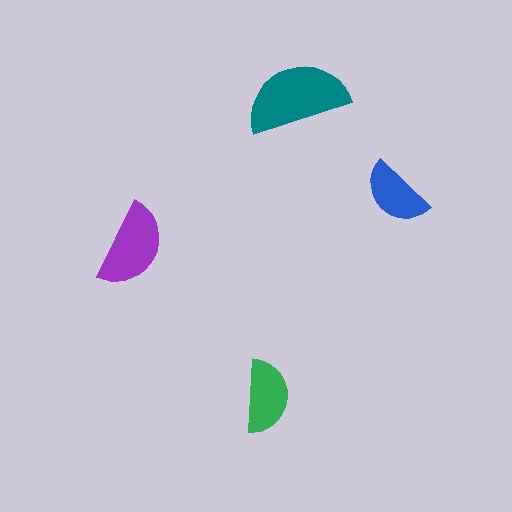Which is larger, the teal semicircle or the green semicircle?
The teal one.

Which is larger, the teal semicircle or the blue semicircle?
The teal one.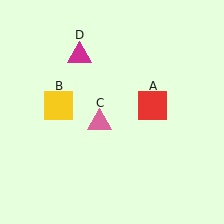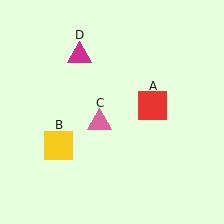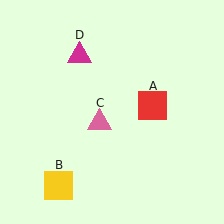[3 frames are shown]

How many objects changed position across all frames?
1 object changed position: yellow square (object B).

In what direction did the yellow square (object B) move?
The yellow square (object B) moved down.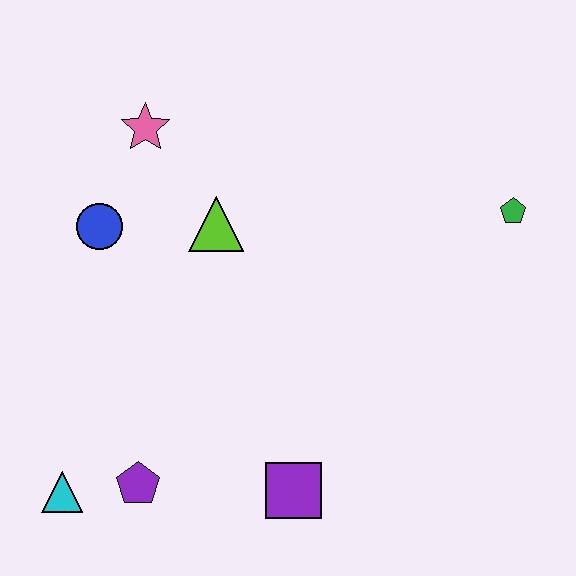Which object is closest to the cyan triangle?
The purple pentagon is closest to the cyan triangle.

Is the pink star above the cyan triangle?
Yes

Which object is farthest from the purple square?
The pink star is farthest from the purple square.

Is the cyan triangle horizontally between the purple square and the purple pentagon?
No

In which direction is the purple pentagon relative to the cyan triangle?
The purple pentagon is to the right of the cyan triangle.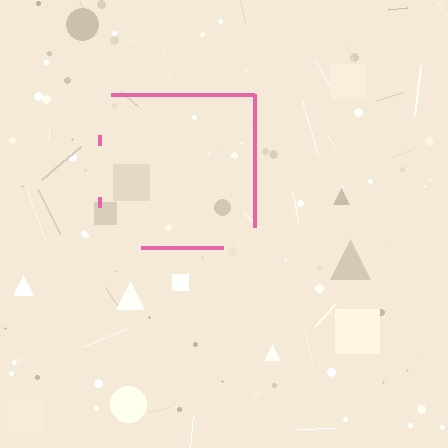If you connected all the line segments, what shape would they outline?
They would outline a square.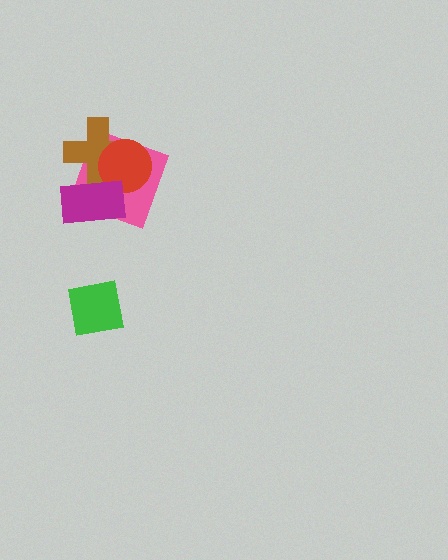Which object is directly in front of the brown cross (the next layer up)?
The red circle is directly in front of the brown cross.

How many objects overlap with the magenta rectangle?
3 objects overlap with the magenta rectangle.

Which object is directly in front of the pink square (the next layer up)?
The brown cross is directly in front of the pink square.